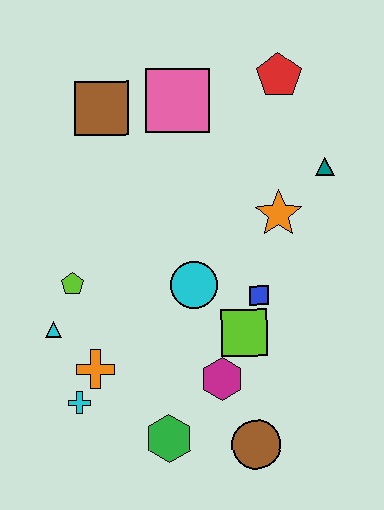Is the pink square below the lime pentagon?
No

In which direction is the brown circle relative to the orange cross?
The brown circle is to the right of the orange cross.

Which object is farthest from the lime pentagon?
The red pentagon is farthest from the lime pentagon.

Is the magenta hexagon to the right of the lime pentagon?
Yes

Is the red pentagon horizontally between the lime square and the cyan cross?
No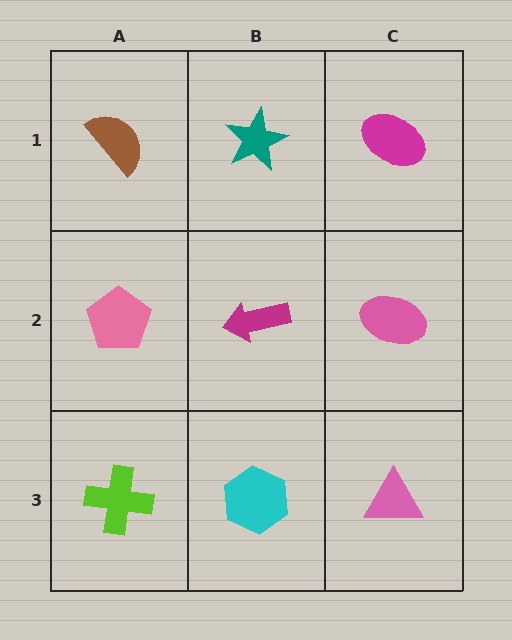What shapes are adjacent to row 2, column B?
A teal star (row 1, column B), a cyan hexagon (row 3, column B), a pink pentagon (row 2, column A), a pink ellipse (row 2, column C).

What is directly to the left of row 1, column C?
A teal star.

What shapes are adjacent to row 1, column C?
A pink ellipse (row 2, column C), a teal star (row 1, column B).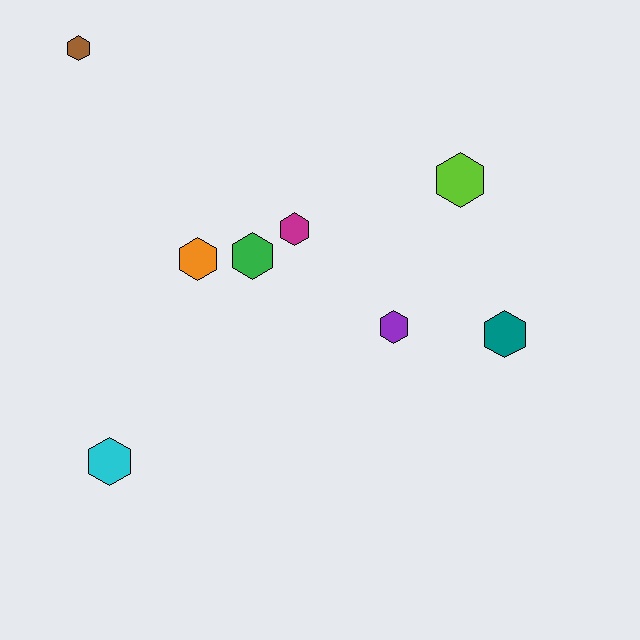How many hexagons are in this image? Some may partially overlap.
There are 8 hexagons.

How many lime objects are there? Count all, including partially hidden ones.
There is 1 lime object.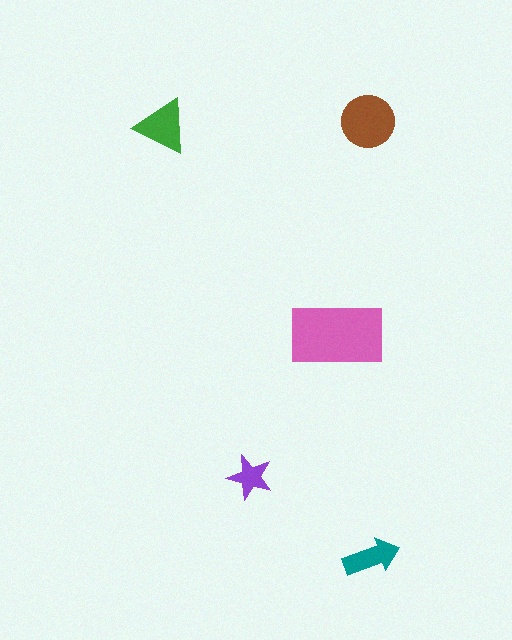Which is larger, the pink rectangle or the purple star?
The pink rectangle.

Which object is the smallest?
The purple star.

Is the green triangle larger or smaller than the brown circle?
Smaller.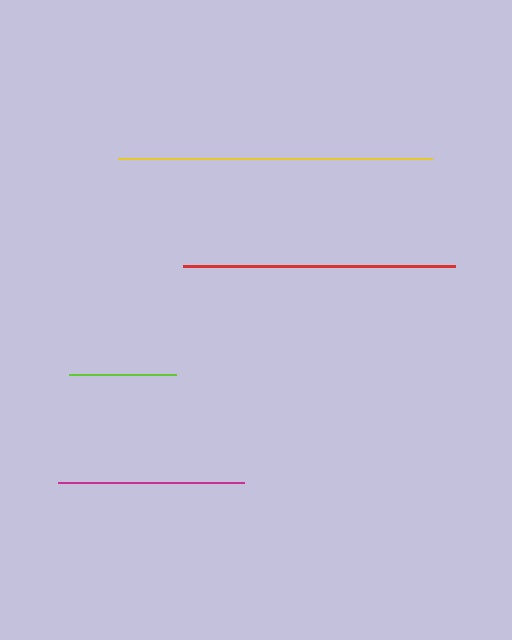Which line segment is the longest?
The yellow line is the longest at approximately 314 pixels.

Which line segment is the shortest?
The lime line is the shortest at approximately 107 pixels.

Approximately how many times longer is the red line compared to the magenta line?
The red line is approximately 1.5 times the length of the magenta line.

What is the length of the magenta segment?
The magenta segment is approximately 186 pixels long.